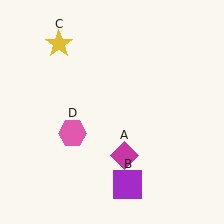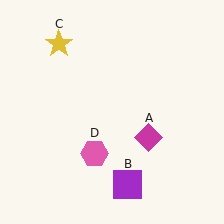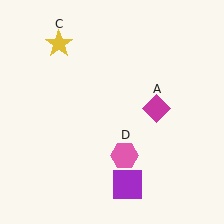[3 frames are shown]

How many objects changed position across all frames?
2 objects changed position: magenta diamond (object A), pink hexagon (object D).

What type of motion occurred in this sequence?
The magenta diamond (object A), pink hexagon (object D) rotated counterclockwise around the center of the scene.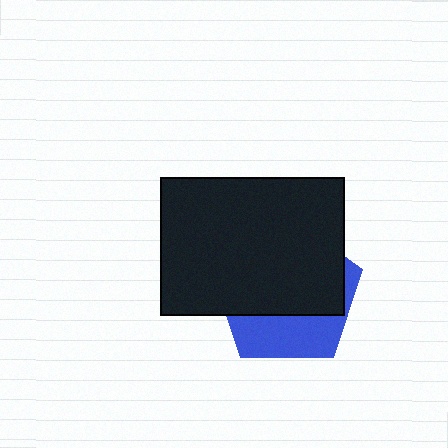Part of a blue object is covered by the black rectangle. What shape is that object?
It is a pentagon.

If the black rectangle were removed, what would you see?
You would see the complete blue pentagon.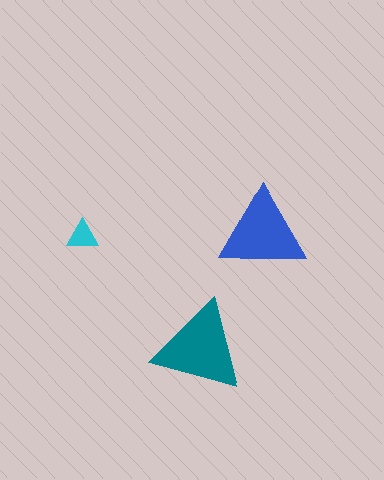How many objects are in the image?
There are 3 objects in the image.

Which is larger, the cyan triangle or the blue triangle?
The blue one.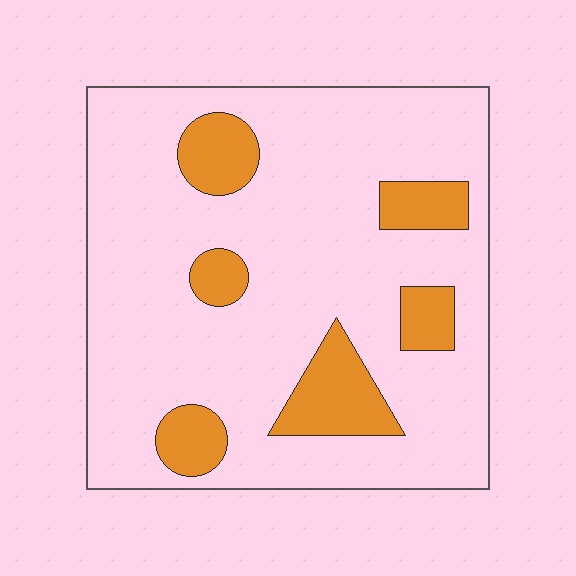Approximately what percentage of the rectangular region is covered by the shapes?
Approximately 20%.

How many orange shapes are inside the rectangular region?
6.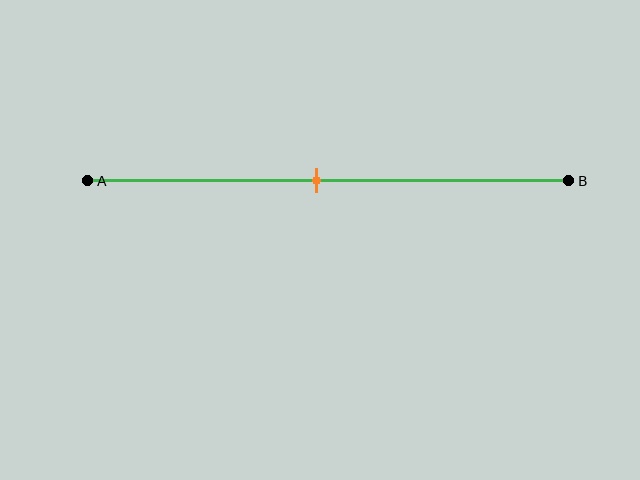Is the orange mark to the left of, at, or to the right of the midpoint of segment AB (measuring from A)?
The orange mark is approximately at the midpoint of segment AB.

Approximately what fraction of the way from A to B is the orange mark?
The orange mark is approximately 50% of the way from A to B.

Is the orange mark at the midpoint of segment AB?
Yes, the mark is approximately at the midpoint.